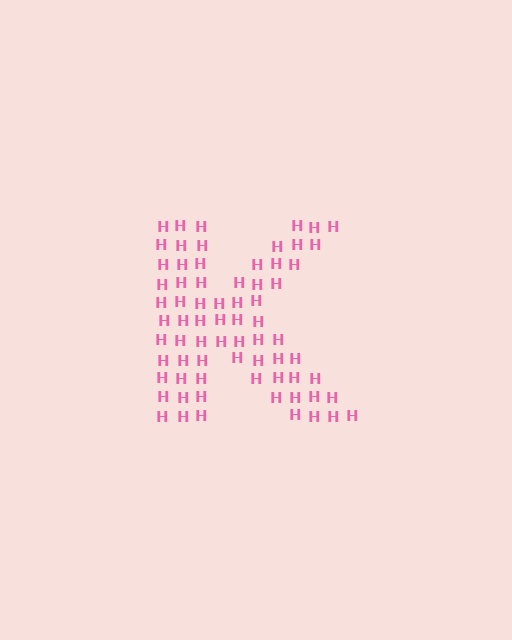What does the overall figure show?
The overall figure shows the letter K.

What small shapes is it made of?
It is made of small letter H's.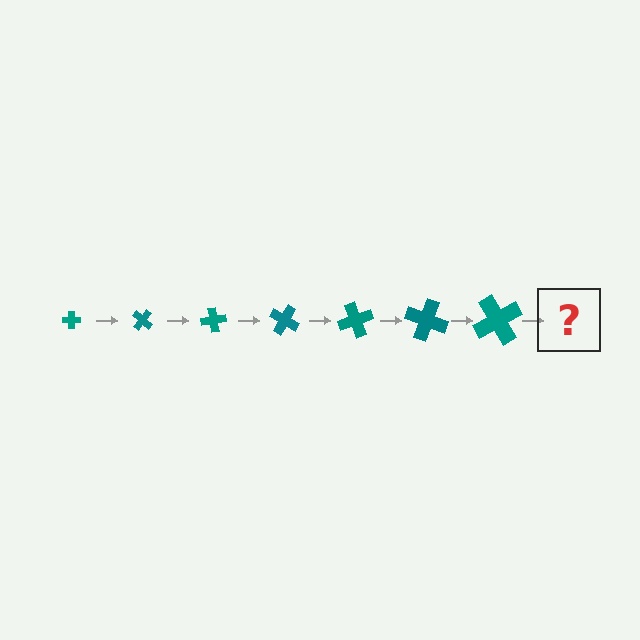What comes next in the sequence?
The next element should be a cross, larger than the previous one and rotated 280 degrees from the start.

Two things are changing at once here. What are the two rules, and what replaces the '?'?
The two rules are that the cross grows larger each step and it rotates 40 degrees each step. The '?' should be a cross, larger than the previous one and rotated 280 degrees from the start.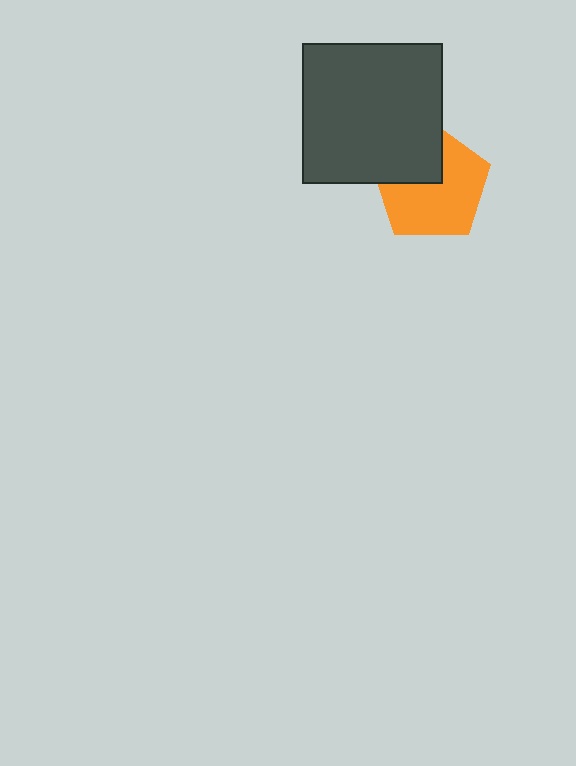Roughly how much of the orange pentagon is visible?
Most of it is visible (roughly 67%).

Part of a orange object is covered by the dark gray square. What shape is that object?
It is a pentagon.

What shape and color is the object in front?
The object in front is a dark gray square.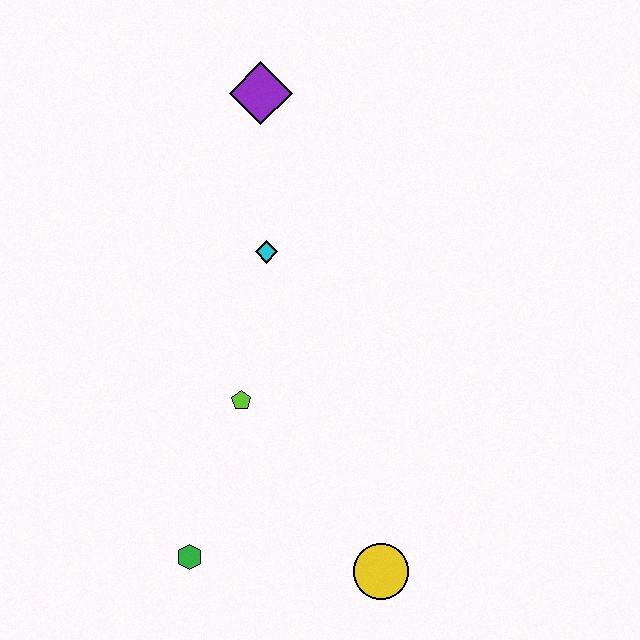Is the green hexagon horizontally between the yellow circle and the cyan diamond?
No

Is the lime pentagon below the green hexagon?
No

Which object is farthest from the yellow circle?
The purple diamond is farthest from the yellow circle.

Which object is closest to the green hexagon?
The lime pentagon is closest to the green hexagon.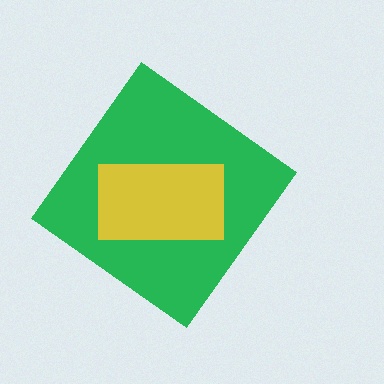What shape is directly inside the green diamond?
The yellow rectangle.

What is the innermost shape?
The yellow rectangle.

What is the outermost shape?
The green diamond.